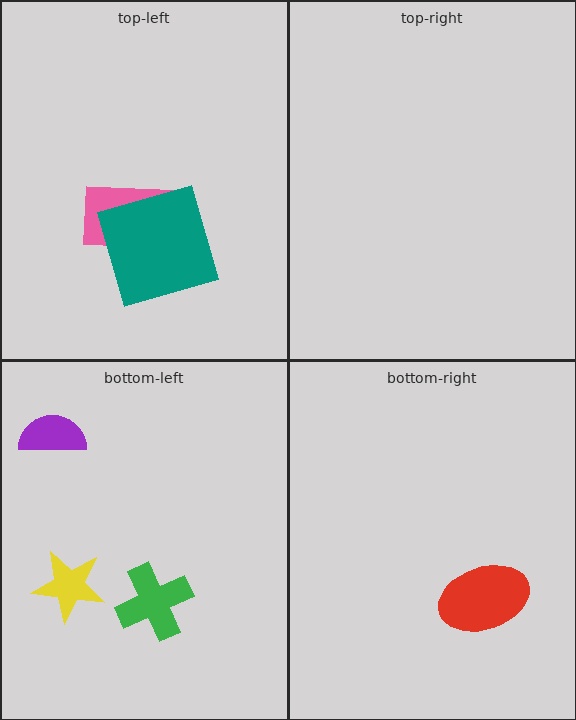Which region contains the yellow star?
The bottom-left region.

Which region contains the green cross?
The bottom-left region.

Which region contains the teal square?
The top-left region.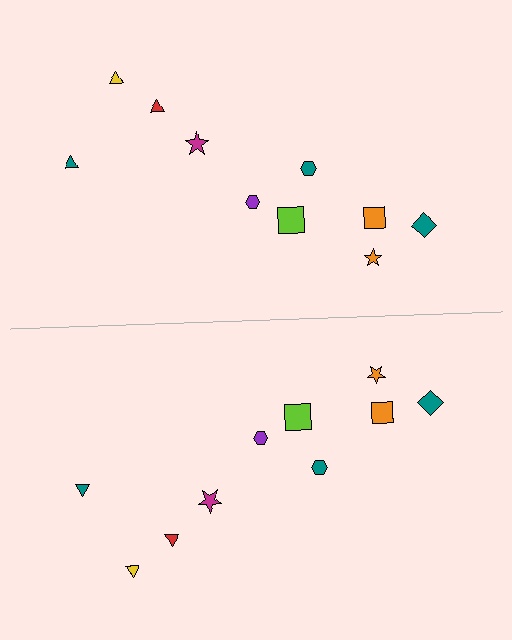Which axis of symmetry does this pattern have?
The pattern has a horizontal axis of symmetry running through the center of the image.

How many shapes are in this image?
There are 20 shapes in this image.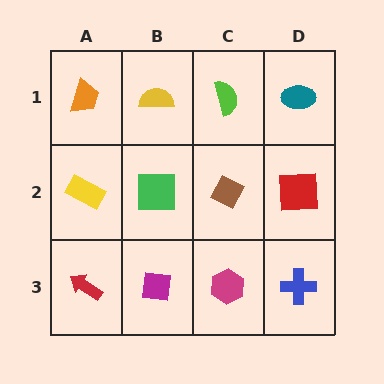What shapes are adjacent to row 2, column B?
A yellow semicircle (row 1, column B), a magenta square (row 3, column B), a yellow rectangle (row 2, column A), a brown diamond (row 2, column C).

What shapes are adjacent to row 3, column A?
A yellow rectangle (row 2, column A), a magenta square (row 3, column B).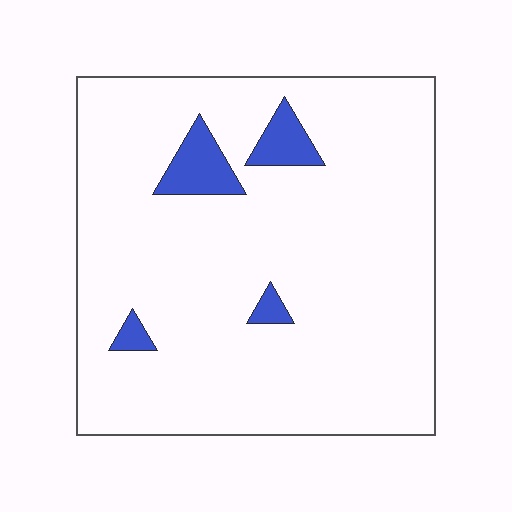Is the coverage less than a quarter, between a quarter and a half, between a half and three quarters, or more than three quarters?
Less than a quarter.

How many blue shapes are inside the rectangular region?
4.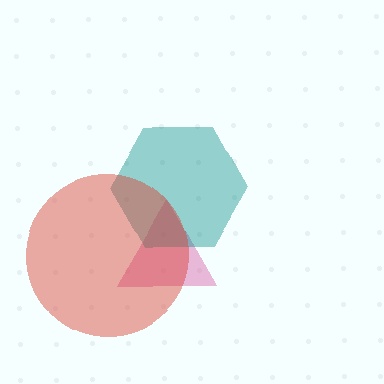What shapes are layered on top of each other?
The layered shapes are: a pink triangle, a teal hexagon, a red circle.